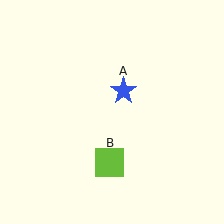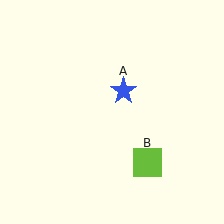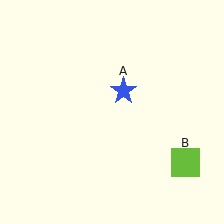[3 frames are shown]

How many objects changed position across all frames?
1 object changed position: lime square (object B).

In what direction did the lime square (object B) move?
The lime square (object B) moved right.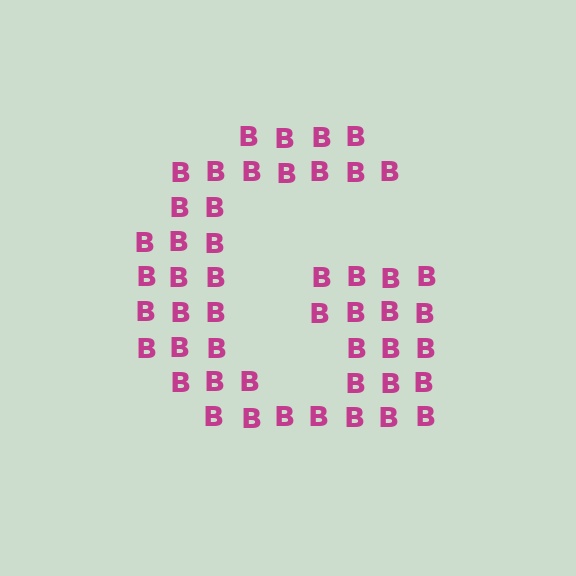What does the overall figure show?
The overall figure shows the letter G.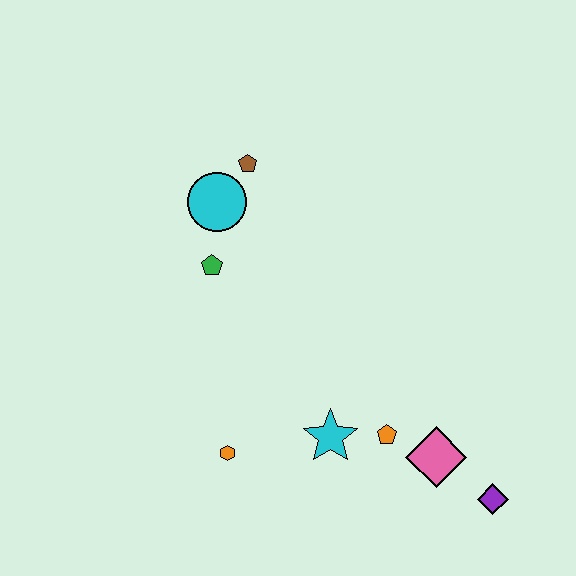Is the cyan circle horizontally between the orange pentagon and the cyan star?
No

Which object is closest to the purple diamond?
The pink diamond is closest to the purple diamond.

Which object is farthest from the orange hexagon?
The brown pentagon is farthest from the orange hexagon.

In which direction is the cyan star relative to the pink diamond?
The cyan star is to the left of the pink diamond.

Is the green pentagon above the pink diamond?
Yes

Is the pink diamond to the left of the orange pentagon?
No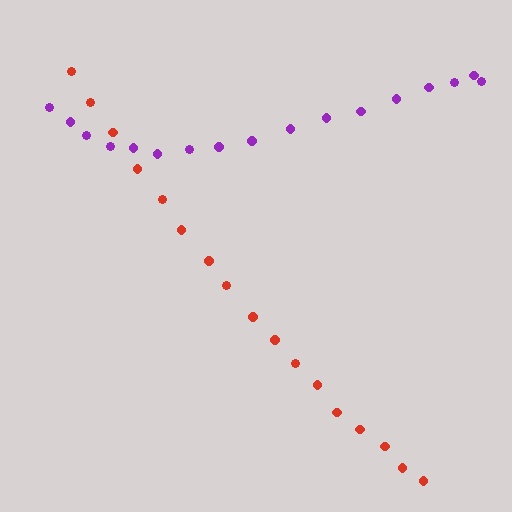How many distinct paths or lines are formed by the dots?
There are 2 distinct paths.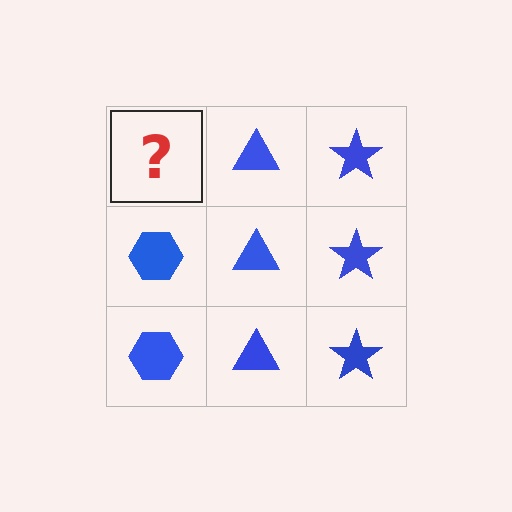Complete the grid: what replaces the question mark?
The question mark should be replaced with a blue hexagon.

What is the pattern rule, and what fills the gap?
The rule is that each column has a consistent shape. The gap should be filled with a blue hexagon.